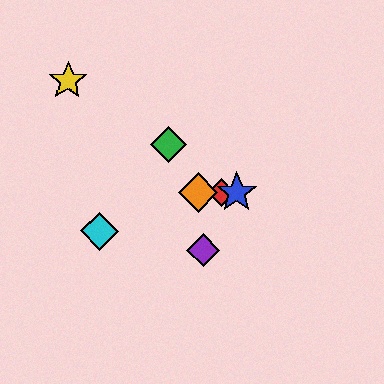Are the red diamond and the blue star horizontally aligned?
Yes, both are at y≈193.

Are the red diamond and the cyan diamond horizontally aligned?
No, the red diamond is at y≈193 and the cyan diamond is at y≈231.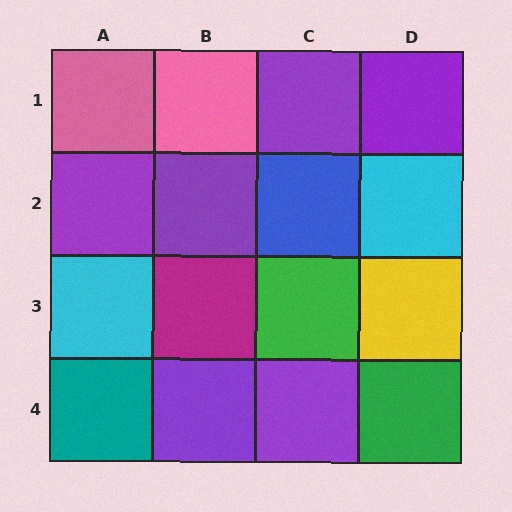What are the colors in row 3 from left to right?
Cyan, magenta, green, yellow.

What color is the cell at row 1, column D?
Purple.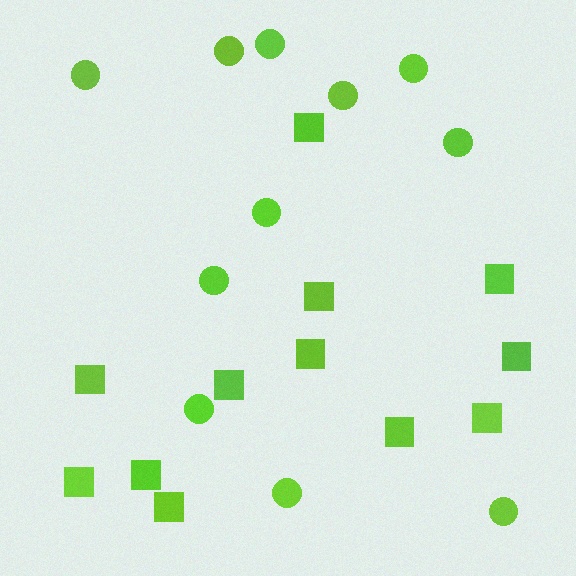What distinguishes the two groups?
There are 2 groups: one group of circles (11) and one group of squares (12).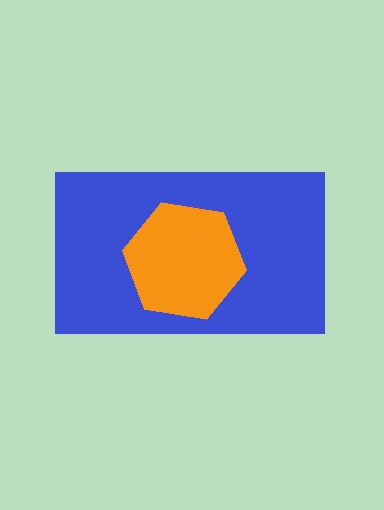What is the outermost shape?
The blue rectangle.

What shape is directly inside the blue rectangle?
The orange hexagon.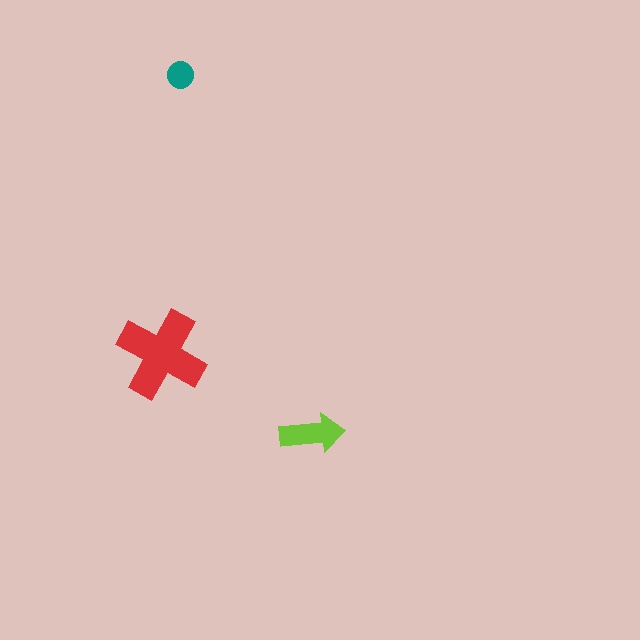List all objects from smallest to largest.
The teal circle, the lime arrow, the red cross.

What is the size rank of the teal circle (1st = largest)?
3rd.